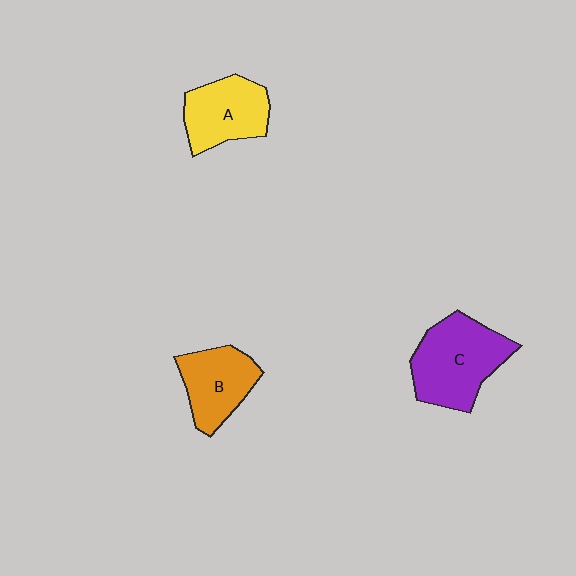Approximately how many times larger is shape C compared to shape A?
Approximately 1.3 times.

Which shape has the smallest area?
Shape B (orange).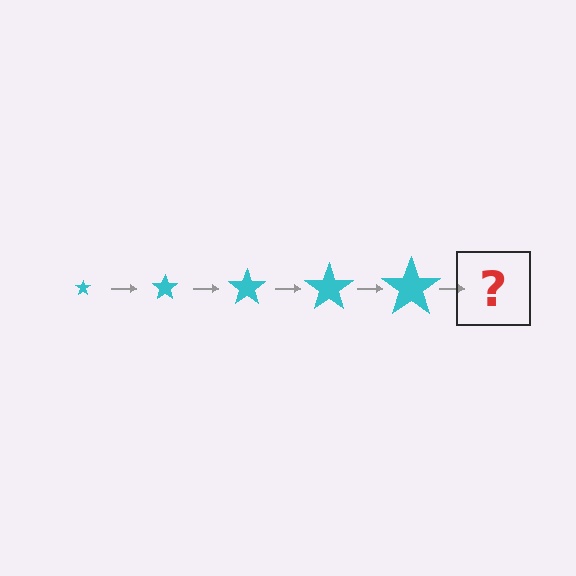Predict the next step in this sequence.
The next step is a cyan star, larger than the previous one.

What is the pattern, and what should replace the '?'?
The pattern is that the star gets progressively larger each step. The '?' should be a cyan star, larger than the previous one.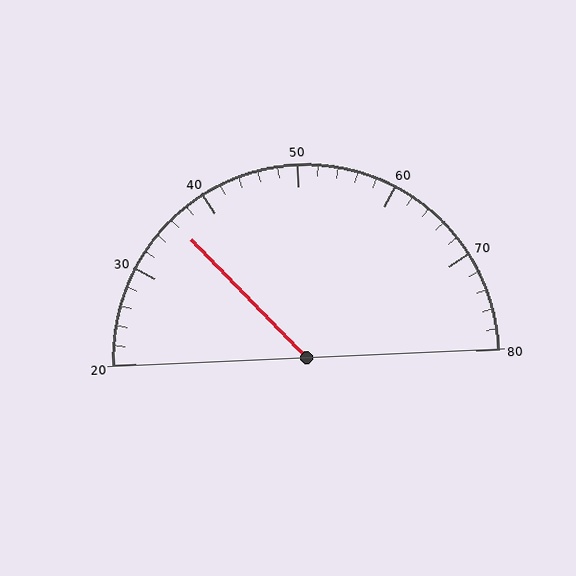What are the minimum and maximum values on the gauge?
The gauge ranges from 20 to 80.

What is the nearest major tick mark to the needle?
The nearest major tick mark is 40.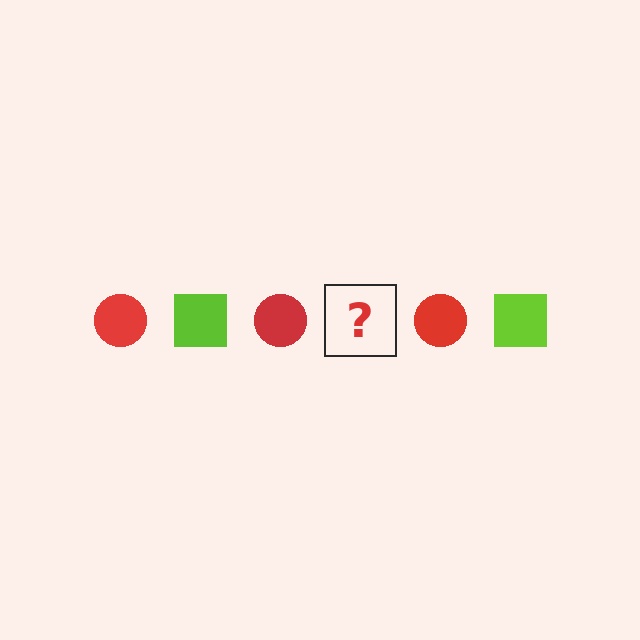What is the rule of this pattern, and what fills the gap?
The rule is that the pattern alternates between red circle and lime square. The gap should be filled with a lime square.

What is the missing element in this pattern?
The missing element is a lime square.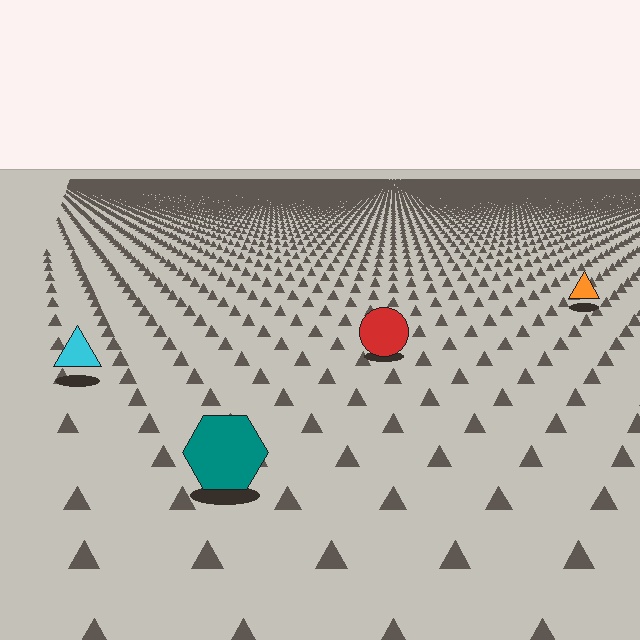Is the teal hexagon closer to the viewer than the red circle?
Yes. The teal hexagon is closer — you can tell from the texture gradient: the ground texture is coarser near it.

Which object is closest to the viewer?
The teal hexagon is closest. The texture marks near it are larger and more spread out.